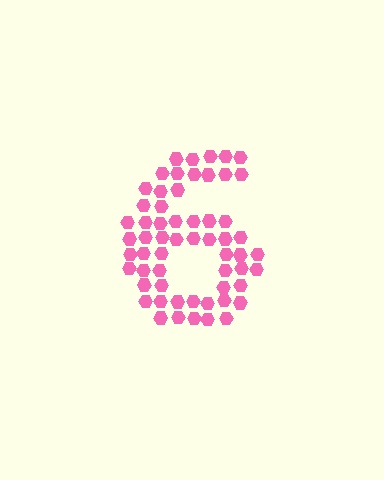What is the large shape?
The large shape is the digit 6.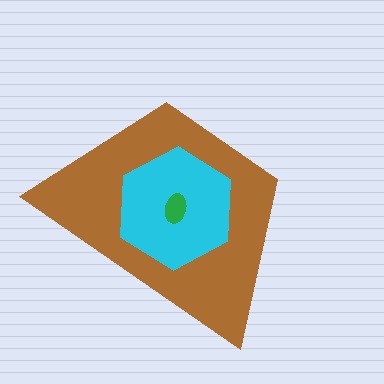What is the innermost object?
The green ellipse.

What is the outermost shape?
The brown trapezoid.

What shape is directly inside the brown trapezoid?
The cyan hexagon.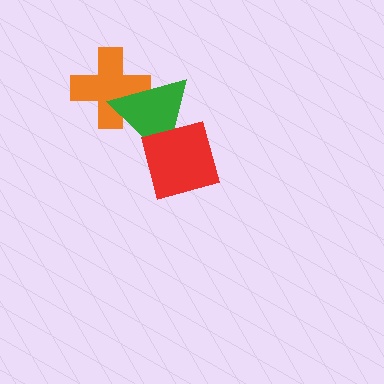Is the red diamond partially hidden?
No, no other shape covers it.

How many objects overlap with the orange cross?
1 object overlaps with the orange cross.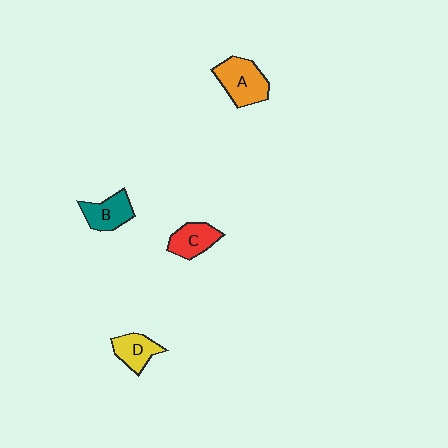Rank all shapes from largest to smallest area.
From largest to smallest: A (orange), B (teal), C (red), D (yellow).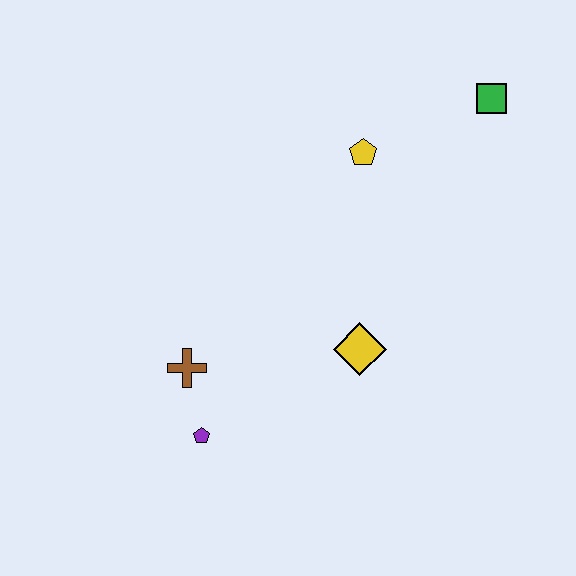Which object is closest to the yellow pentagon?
The green square is closest to the yellow pentagon.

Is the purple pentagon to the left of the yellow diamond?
Yes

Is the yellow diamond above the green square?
No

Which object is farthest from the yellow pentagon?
The purple pentagon is farthest from the yellow pentagon.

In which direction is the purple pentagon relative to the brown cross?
The purple pentagon is below the brown cross.